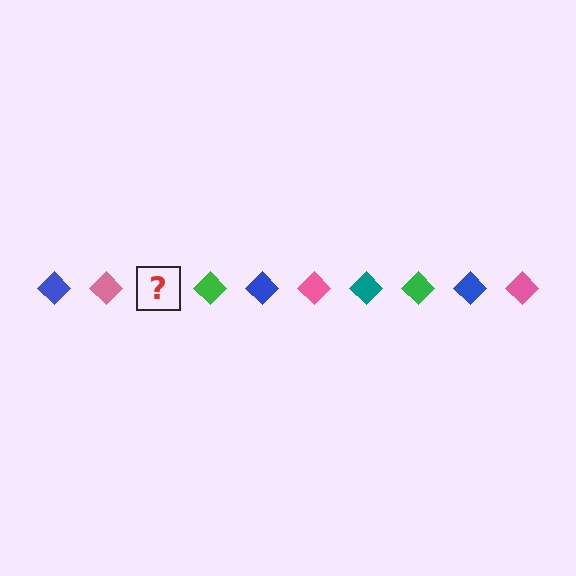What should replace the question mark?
The question mark should be replaced with a teal diamond.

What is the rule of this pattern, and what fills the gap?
The rule is that the pattern cycles through blue, pink, teal, green diamonds. The gap should be filled with a teal diamond.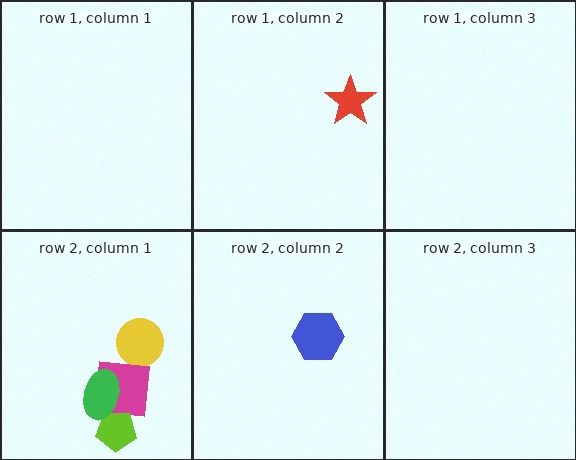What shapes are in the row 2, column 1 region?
The yellow circle, the magenta square, the lime pentagon, the green ellipse.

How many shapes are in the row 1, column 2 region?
1.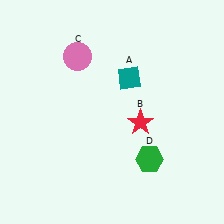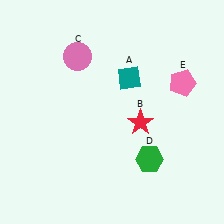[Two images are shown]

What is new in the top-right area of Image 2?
A pink pentagon (E) was added in the top-right area of Image 2.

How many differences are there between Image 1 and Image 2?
There is 1 difference between the two images.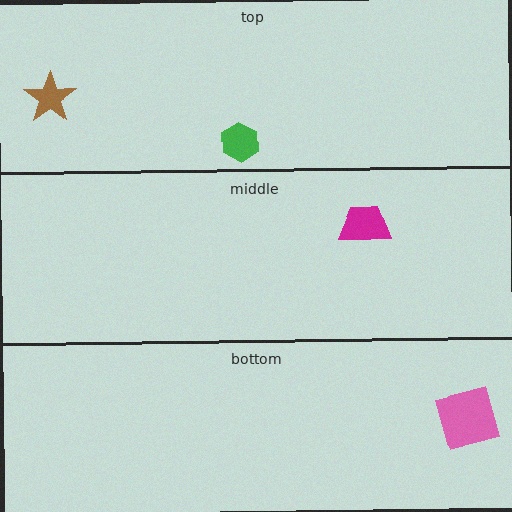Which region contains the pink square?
The bottom region.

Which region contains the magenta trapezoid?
The middle region.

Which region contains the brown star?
The top region.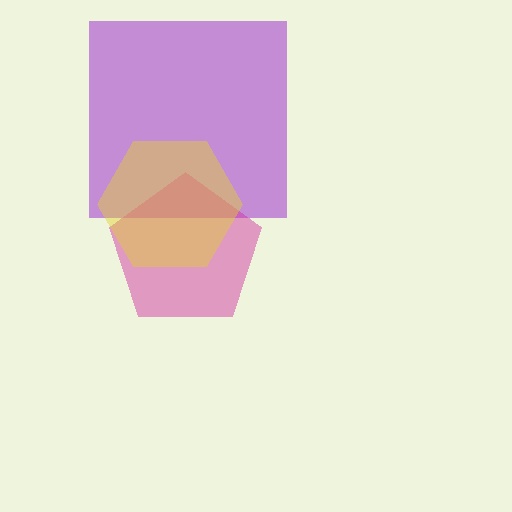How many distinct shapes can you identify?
There are 3 distinct shapes: a purple square, a magenta pentagon, a yellow hexagon.